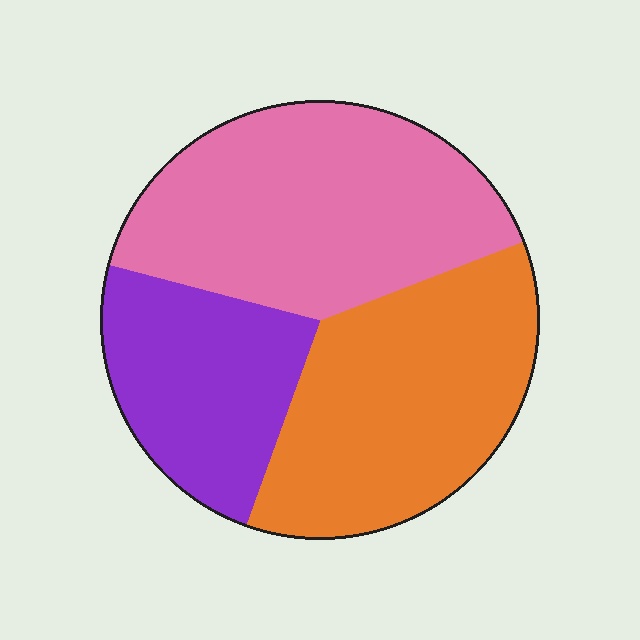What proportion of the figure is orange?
Orange covers 36% of the figure.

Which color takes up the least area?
Purple, at roughly 25%.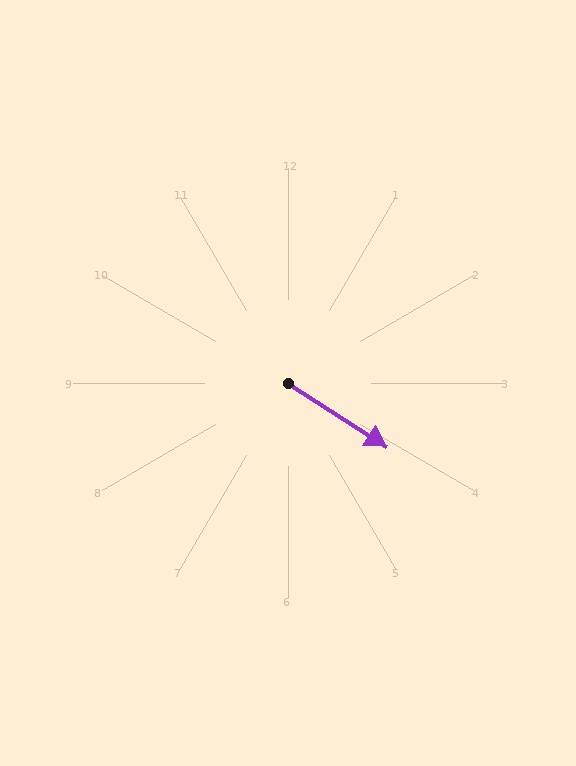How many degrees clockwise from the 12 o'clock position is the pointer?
Approximately 123 degrees.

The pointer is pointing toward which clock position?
Roughly 4 o'clock.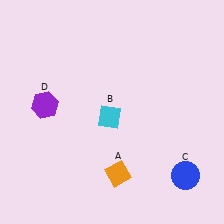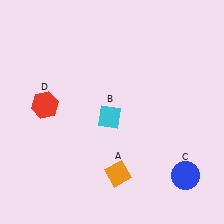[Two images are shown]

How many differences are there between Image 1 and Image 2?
There is 1 difference between the two images.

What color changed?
The hexagon (D) changed from purple in Image 1 to red in Image 2.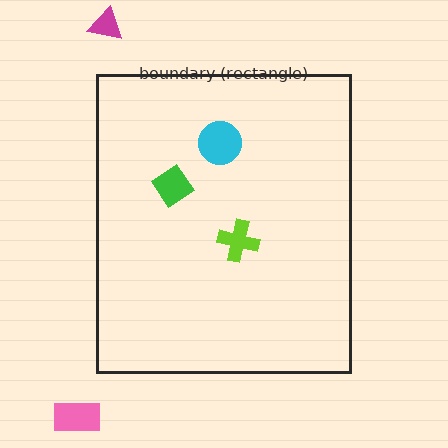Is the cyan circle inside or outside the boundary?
Inside.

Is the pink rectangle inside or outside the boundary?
Outside.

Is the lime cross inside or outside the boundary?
Inside.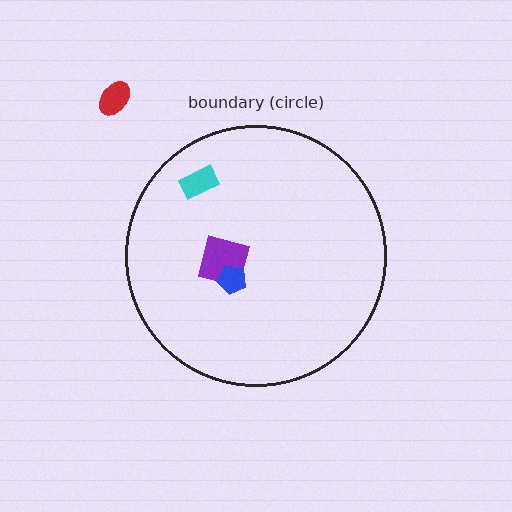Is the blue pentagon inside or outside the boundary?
Inside.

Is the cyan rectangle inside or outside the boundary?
Inside.